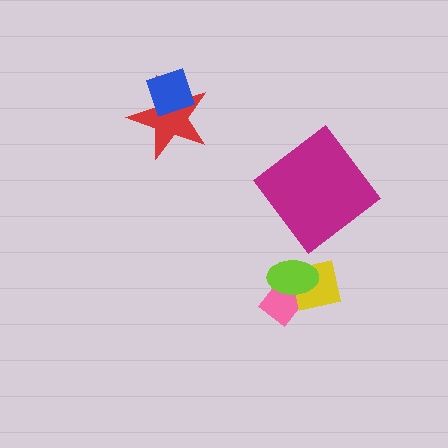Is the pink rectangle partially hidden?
Yes, it is partially covered by another shape.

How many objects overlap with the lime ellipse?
2 objects overlap with the lime ellipse.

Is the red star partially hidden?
Yes, it is partially covered by another shape.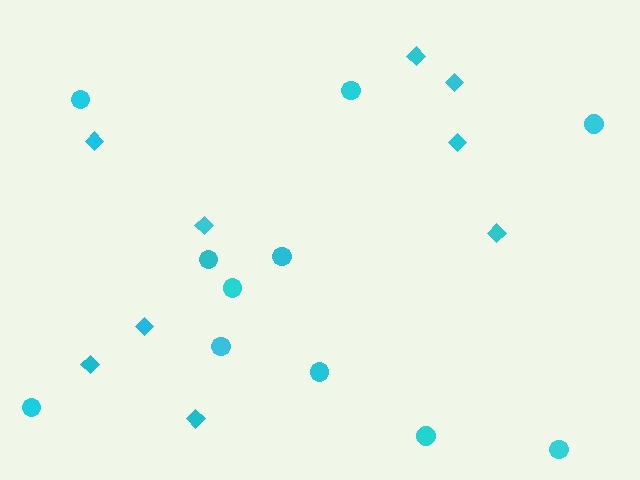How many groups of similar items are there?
There are 2 groups: one group of circles (11) and one group of diamonds (9).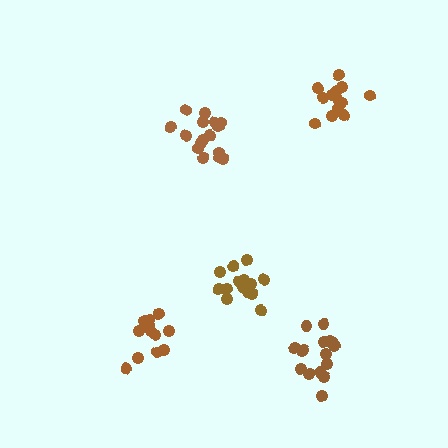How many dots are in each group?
Group 1: 16 dots, Group 2: 13 dots, Group 3: 16 dots, Group 4: 14 dots, Group 5: 13 dots (72 total).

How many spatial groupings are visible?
There are 5 spatial groupings.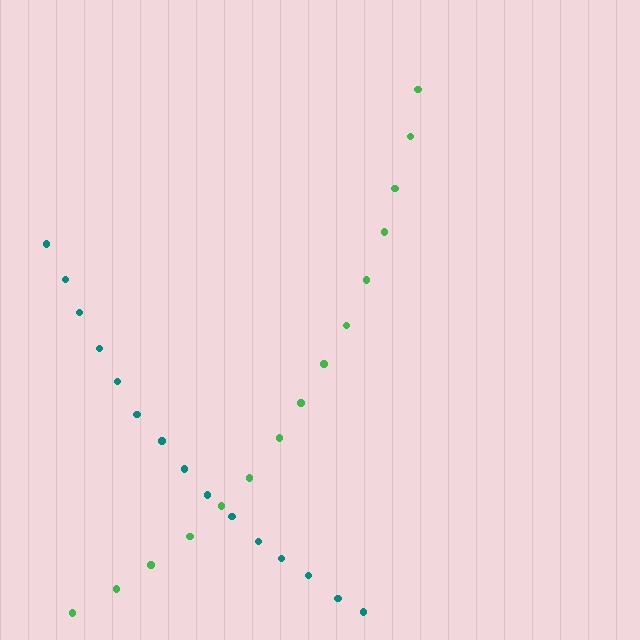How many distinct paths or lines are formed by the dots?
There are 2 distinct paths.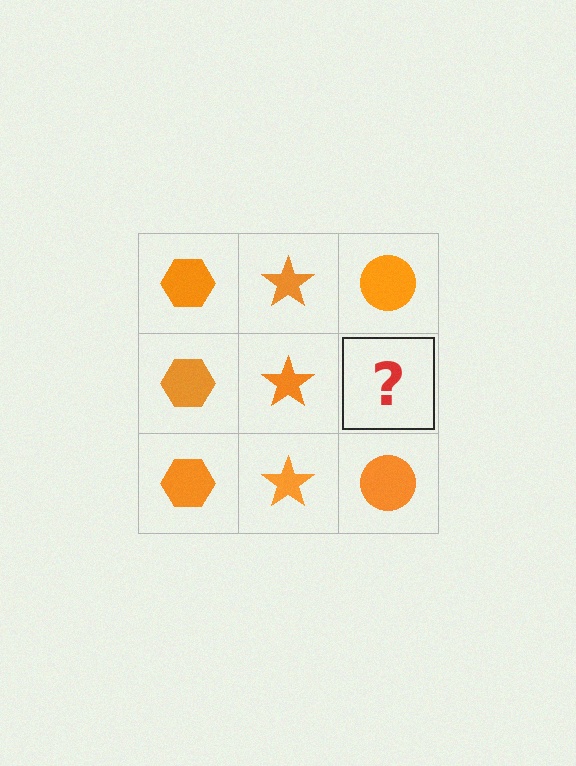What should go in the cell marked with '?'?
The missing cell should contain an orange circle.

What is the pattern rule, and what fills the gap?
The rule is that each column has a consistent shape. The gap should be filled with an orange circle.